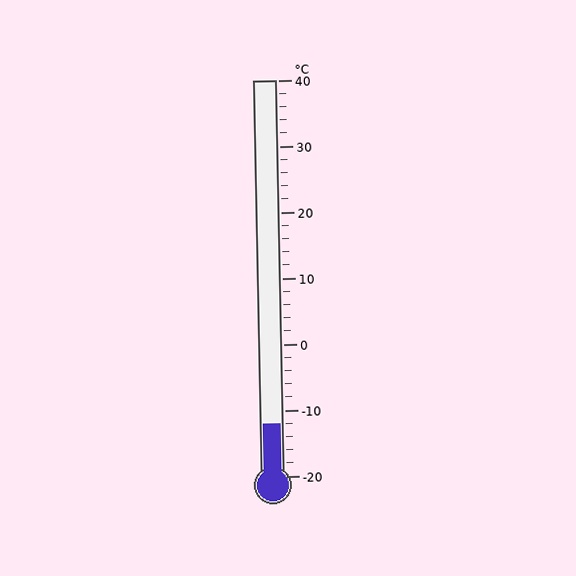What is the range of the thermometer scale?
The thermometer scale ranges from -20°C to 40°C.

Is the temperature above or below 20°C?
The temperature is below 20°C.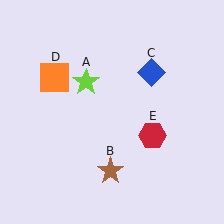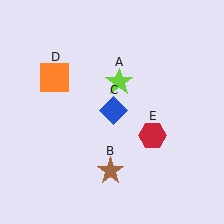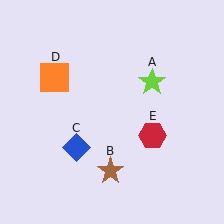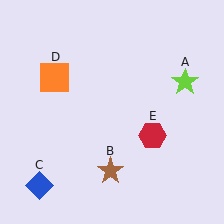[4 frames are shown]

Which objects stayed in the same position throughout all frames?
Brown star (object B) and orange square (object D) and red hexagon (object E) remained stationary.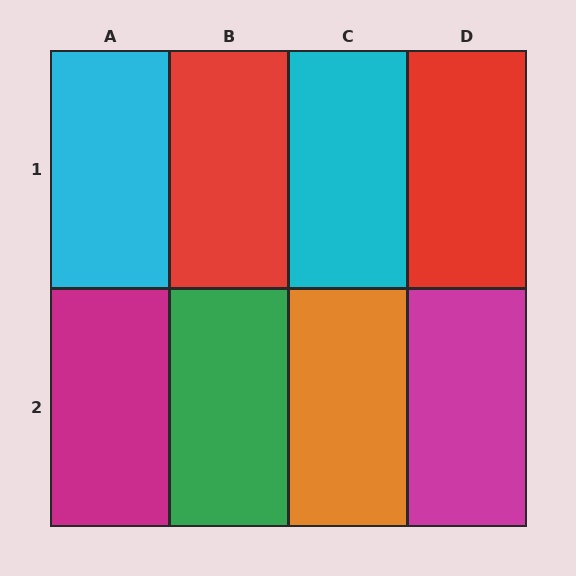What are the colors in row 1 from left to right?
Cyan, red, cyan, red.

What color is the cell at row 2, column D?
Magenta.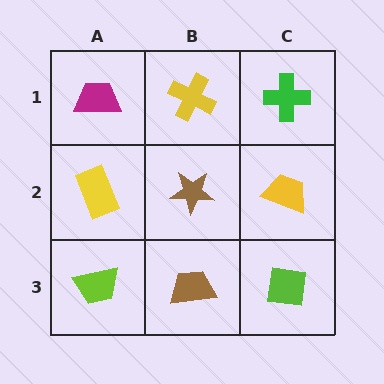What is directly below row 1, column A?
A yellow rectangle.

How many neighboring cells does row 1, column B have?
3.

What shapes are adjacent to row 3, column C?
A yellow trapezoid (row 2, column C), a brown trapezoid (row 3, column B).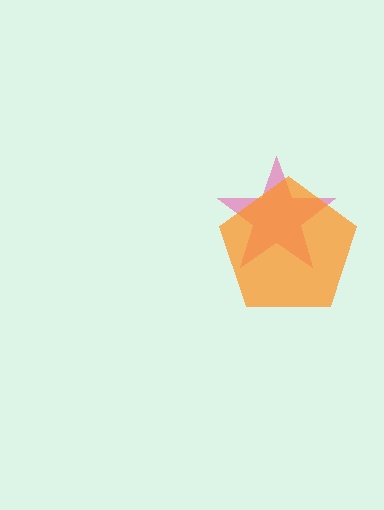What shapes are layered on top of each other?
The layered shapes are: a pink star, an orange pentagon.